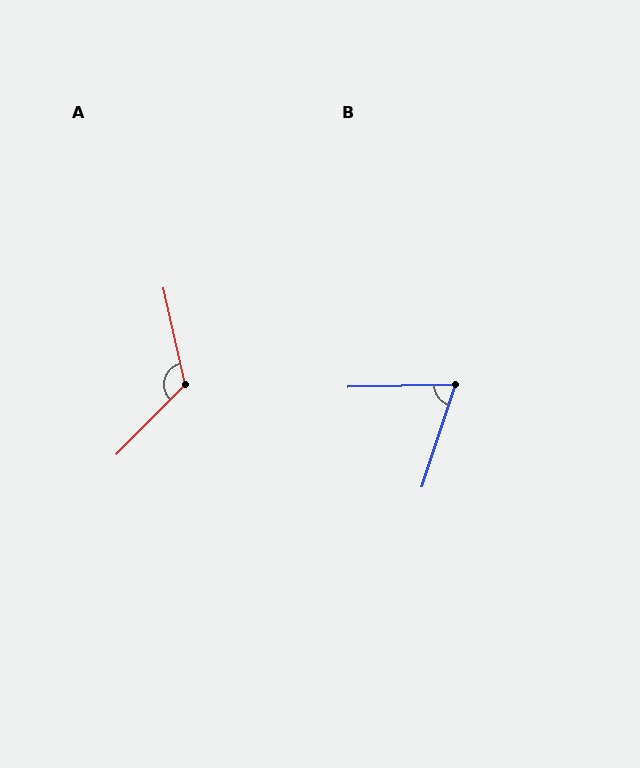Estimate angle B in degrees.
Approximately 70 degrees.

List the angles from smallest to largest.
B (70°), A (123°).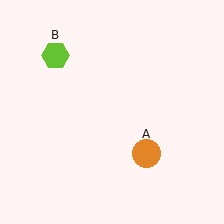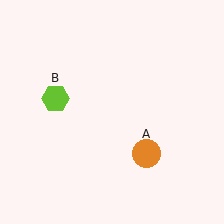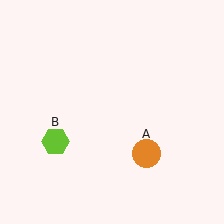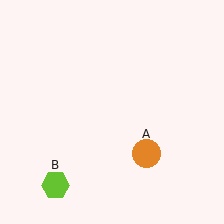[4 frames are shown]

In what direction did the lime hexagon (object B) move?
The lime hexagon (object B) moved down.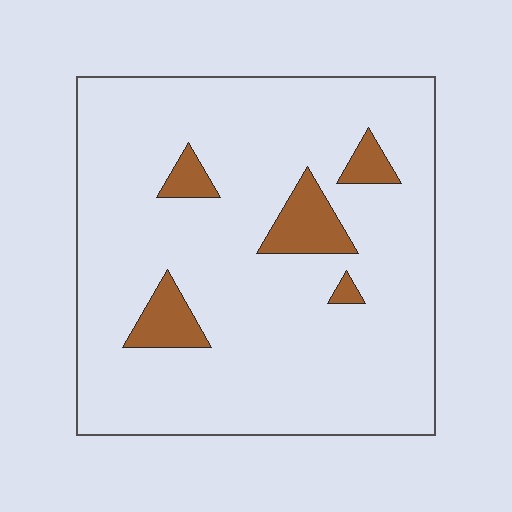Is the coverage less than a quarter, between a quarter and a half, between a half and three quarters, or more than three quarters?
Less than a quarter.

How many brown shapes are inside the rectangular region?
5.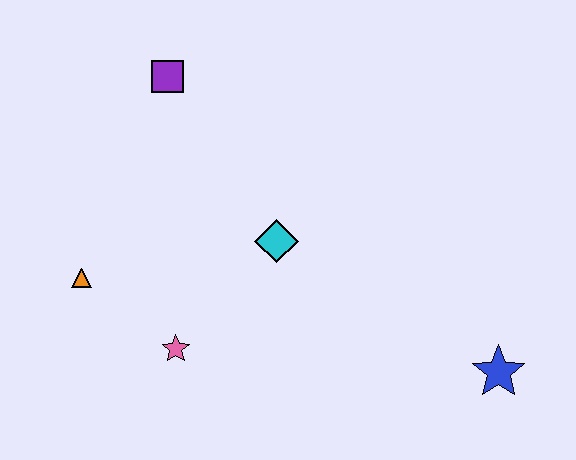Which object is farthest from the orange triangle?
The blue star is farthest from the orange triangle.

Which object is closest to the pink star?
The orange triangle is closest to the pink star.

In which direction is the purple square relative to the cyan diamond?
The purple square is above the cyan diamond.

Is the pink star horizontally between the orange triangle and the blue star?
Yes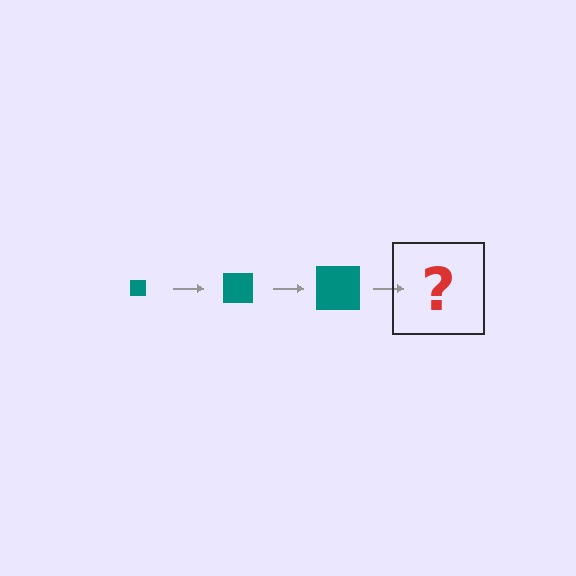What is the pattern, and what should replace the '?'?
The pattern is that the square gets progressively larger each step. The '?' should be a teal square, larger than the previous one.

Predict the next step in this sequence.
The next step is a teal square, larger than the previous one.